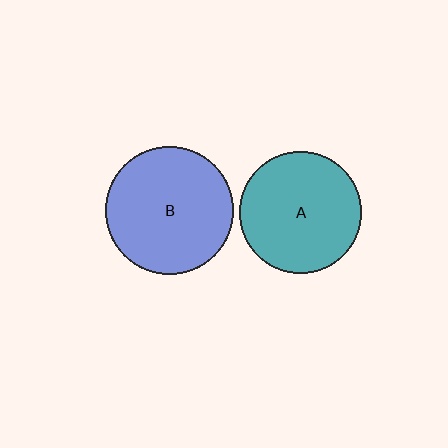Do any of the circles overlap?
No, none of the circles overlap.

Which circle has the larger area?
Circle B (blue).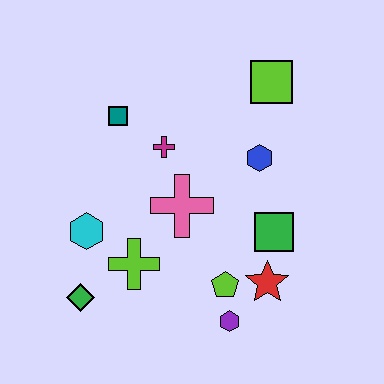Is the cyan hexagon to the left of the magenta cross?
Yes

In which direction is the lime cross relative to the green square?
The lime cross is to the left of the green square.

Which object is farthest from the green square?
The green diamond is farthest from the green square.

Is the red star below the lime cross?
Yes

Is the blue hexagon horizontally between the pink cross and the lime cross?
No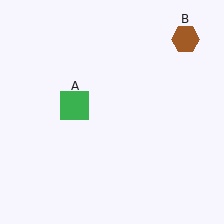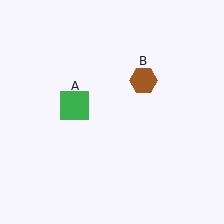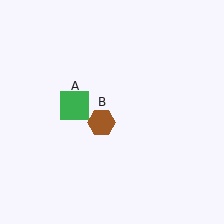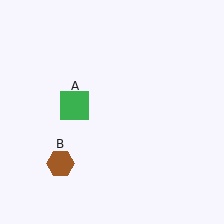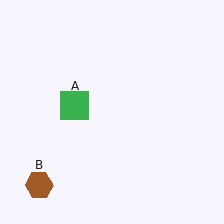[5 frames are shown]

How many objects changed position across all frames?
1 object changed position: brown hexagon (object B).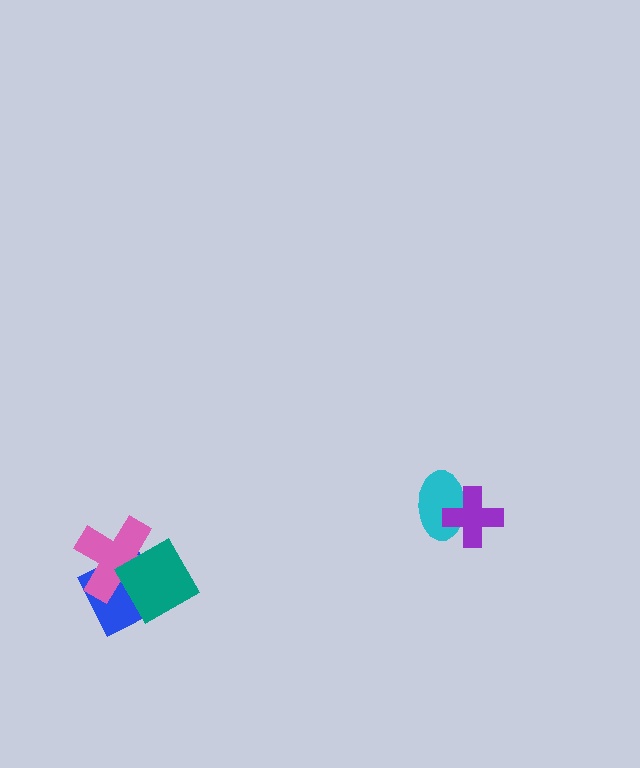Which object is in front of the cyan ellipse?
The purple cross is in front of the cyan ellipse.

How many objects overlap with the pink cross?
2 objects overlap with the pink cross.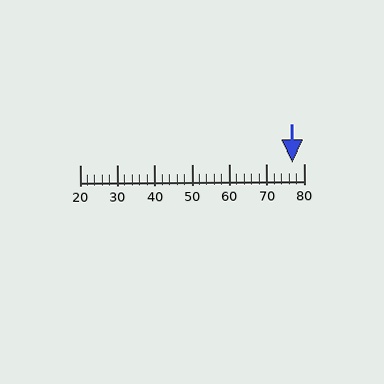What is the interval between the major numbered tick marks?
The major tick marks are spaced 10 units apart.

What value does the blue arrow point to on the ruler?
The blue arrow points to approximately 77.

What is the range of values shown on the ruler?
The ruler shows values from 20 to 80.